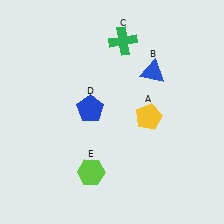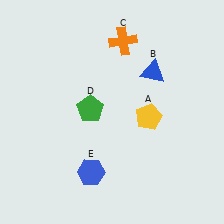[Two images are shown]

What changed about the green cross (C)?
In Image 1, C is green. In Image 2, it changed to orange.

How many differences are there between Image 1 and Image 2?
There are 3 differences between the two images.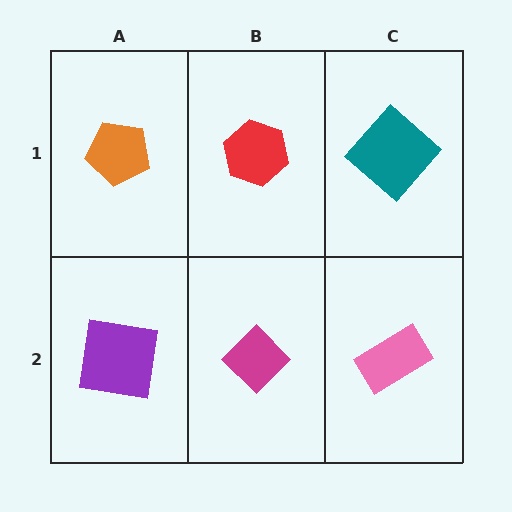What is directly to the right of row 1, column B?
A teal diamond.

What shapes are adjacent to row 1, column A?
A purple square (row 2, column A), a red hexagon (row 1, column B).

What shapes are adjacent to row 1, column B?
A magenta diamond (row 2, column B), an orange pentagon (row 1, column A), a teal diamond (row 1, column C).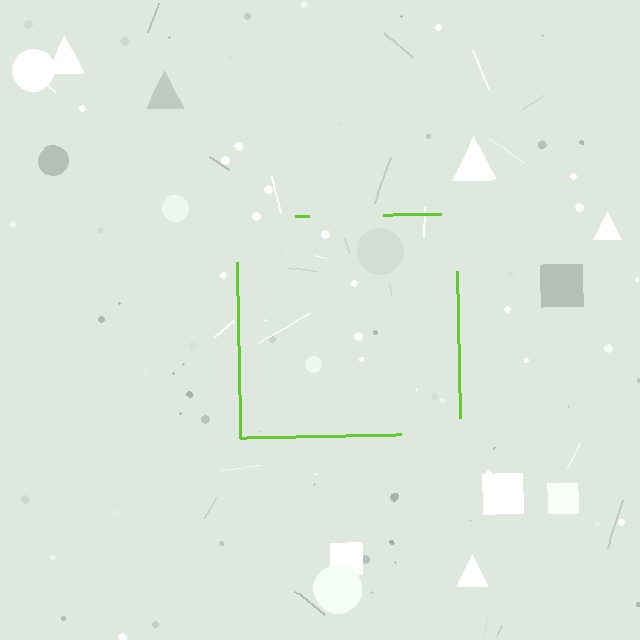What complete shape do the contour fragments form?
The contour fragments form a square.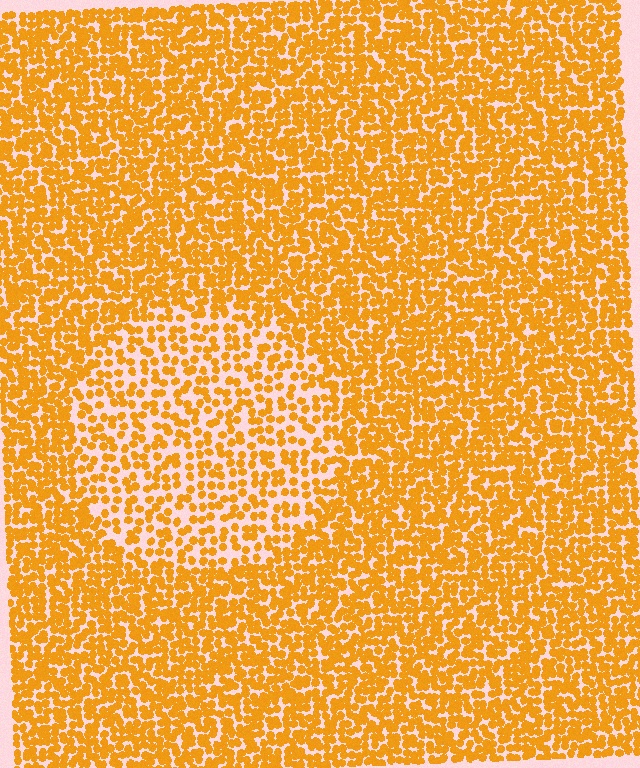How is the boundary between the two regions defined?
The boundary is defined by a change in element density (approximately 1.8x ratio). All elements are the same color, size, and shape.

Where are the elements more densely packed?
The elements are more densely packed outside the circle boundary.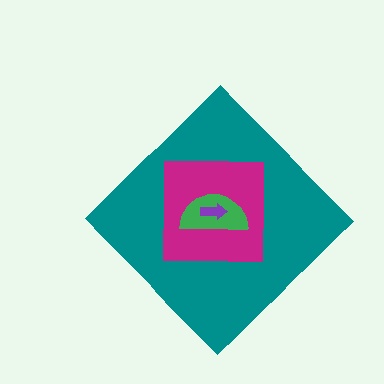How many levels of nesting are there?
4.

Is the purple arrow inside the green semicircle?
Yes.